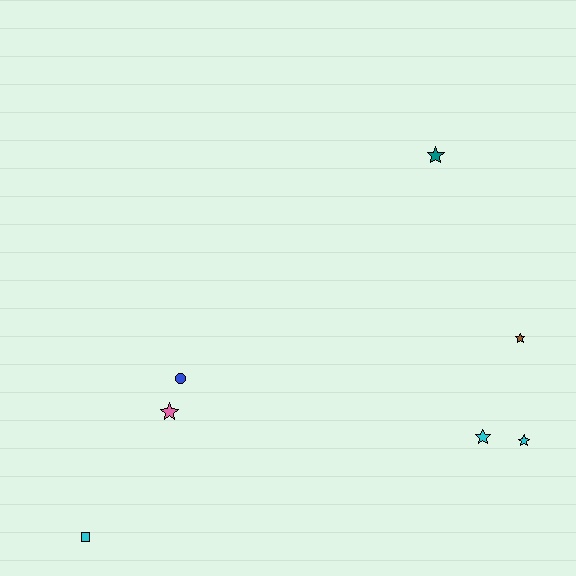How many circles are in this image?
There is 1 circle.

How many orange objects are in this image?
There are no orange objects.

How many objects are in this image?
There are 7 objects.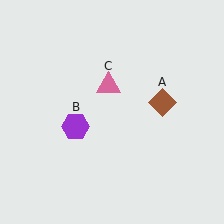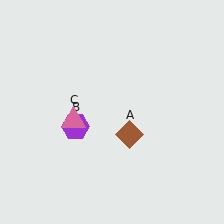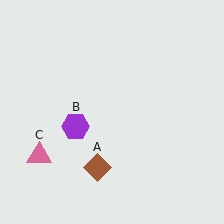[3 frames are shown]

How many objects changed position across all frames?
2 objects changed position: brown diamond (object A), pink triangle (object C).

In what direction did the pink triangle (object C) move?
The pink triangle (object C) moved down and to the left.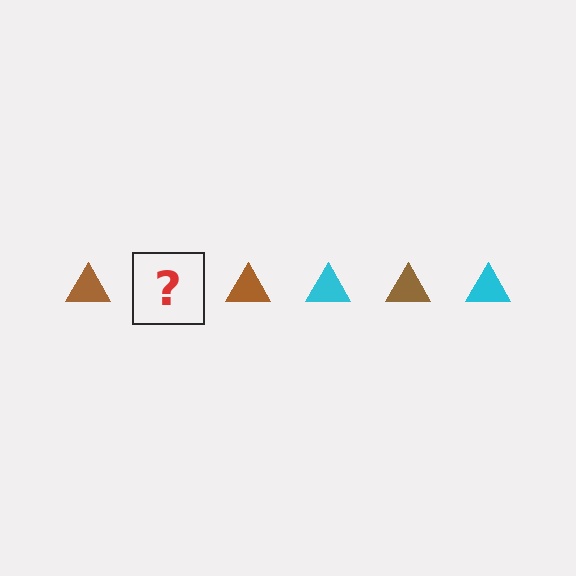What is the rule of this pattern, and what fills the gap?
The rule is that the pattern cycles through brown, cyan triangles. The gap should be filled with a cyan triangle.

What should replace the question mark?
The question mark should be replaced with a cyan triangle.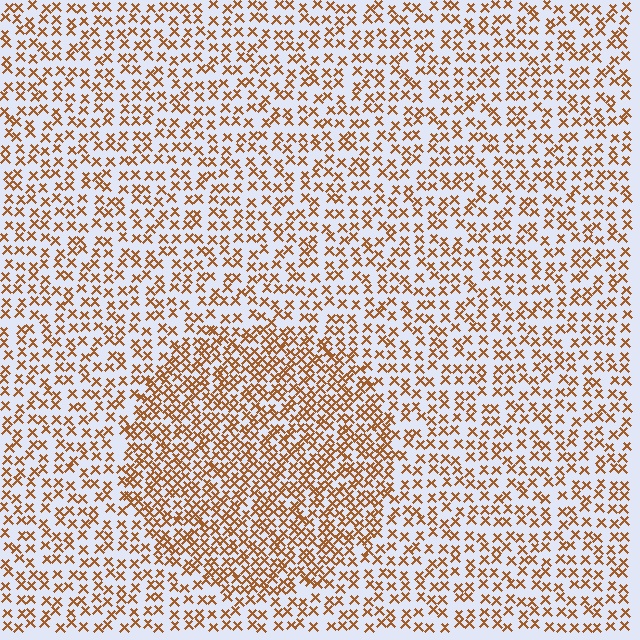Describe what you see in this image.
The image contains small brown elements arranged at two different densities. A circle-shaped region is visible where the elements are more densely packed than the surrounding area.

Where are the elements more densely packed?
The elements are more densely packed inside the circle boundary.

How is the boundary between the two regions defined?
The boundary is defined by a change in element density (approximately 1.8x ratio). All elements are the same color, size, and shape.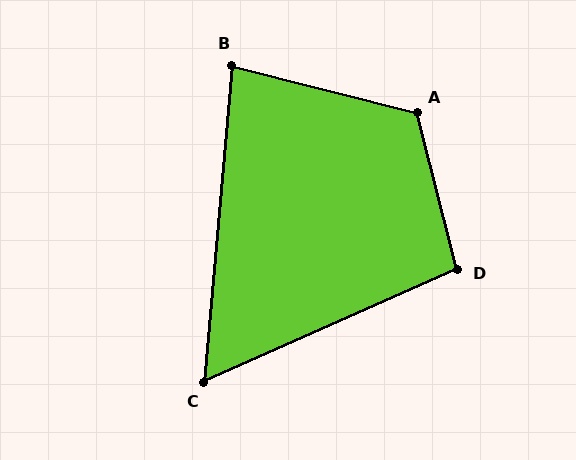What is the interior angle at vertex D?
Approximately 99 degrees (obtuse).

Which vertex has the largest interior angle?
A, at approximately 119 degrees.